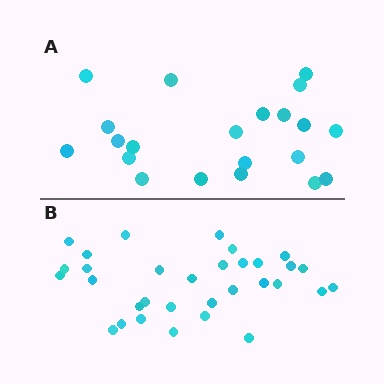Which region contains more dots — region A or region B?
Region B (the bottom region) has more dots.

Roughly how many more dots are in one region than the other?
Region B has roughly 12 or so more dots than region A.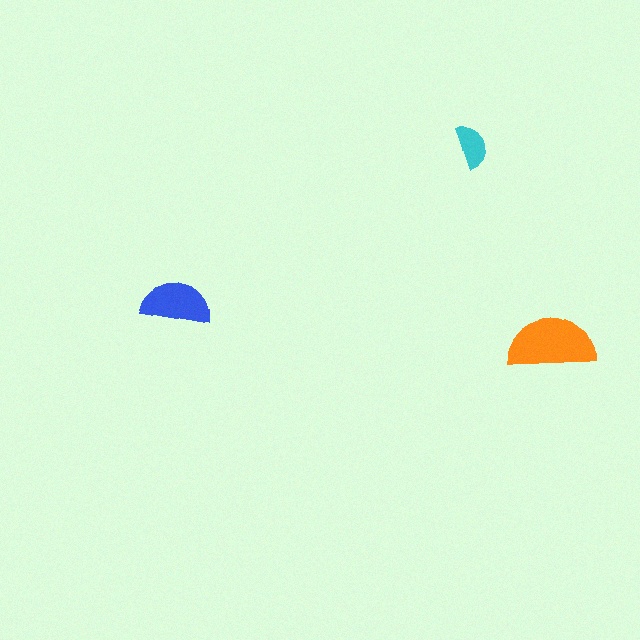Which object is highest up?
The cyan semicircle is topmost.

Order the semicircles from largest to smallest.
the orange one, the blue one, the cyan one.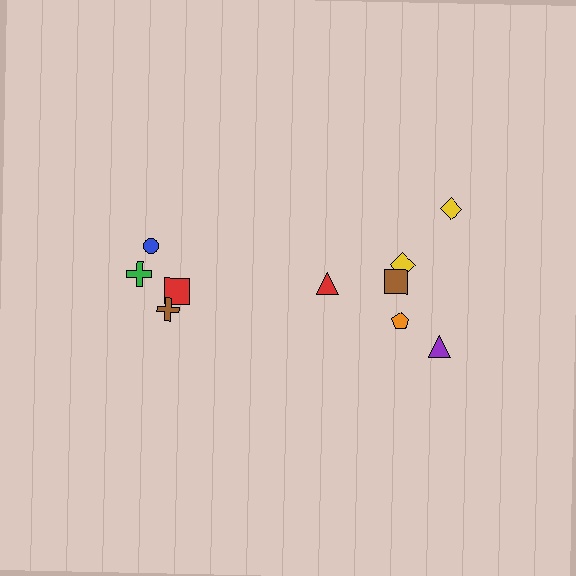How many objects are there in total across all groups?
There are 10 objects.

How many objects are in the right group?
There are 6 objects.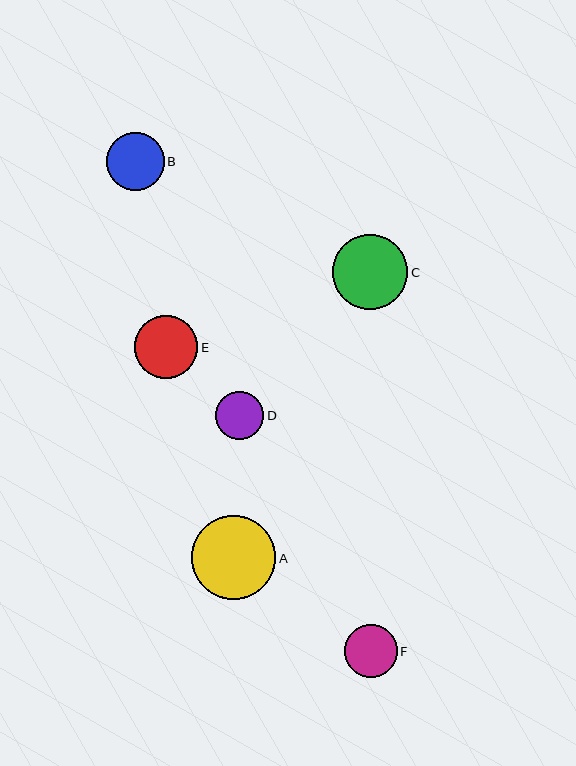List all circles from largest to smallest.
From largest to smallest: A, C, E, B, F, D.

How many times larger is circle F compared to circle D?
Circle F is approximately 1.1 times the size of circle D.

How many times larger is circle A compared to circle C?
Circle A is approximately 1.1 times the size of circle C.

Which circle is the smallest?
Circle D is the smallest with a size of approximately 48 pixels.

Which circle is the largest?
Circle A is the largest with a size of approximately 84 pixels.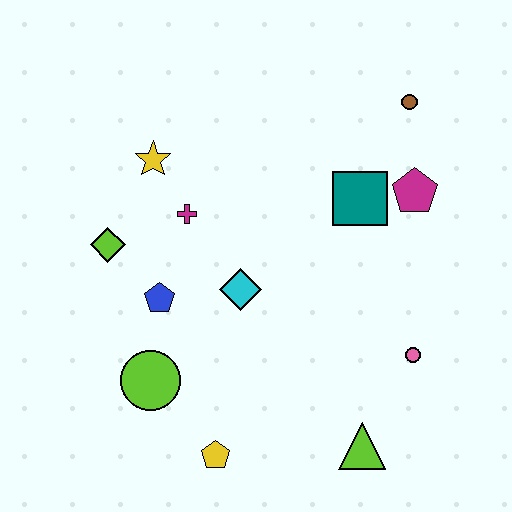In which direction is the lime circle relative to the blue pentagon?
The lime circle is below the blue pentagon.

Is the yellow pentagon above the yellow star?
No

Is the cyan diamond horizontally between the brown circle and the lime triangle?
No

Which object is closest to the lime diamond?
The blue pentagon is closest to the lime diamond.